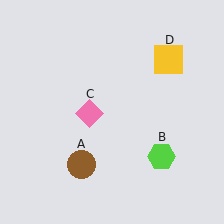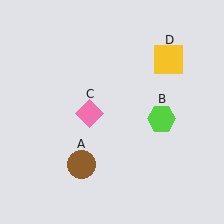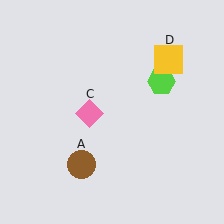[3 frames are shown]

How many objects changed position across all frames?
1 object changed position: lime hexagon (object B).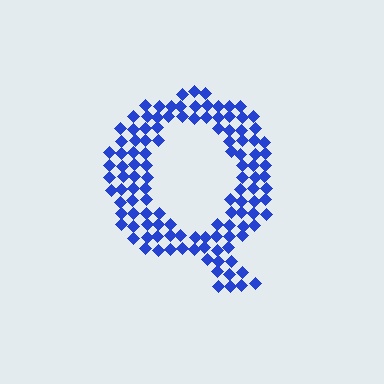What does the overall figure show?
The overall figure shows the letter Q.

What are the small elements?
The small elements are diamonds.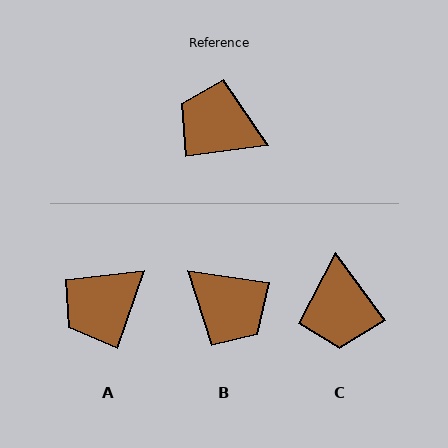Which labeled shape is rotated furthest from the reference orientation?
B, about 163 degrees away.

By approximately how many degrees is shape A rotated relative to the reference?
Approximately 63 degrees counter-clockwise.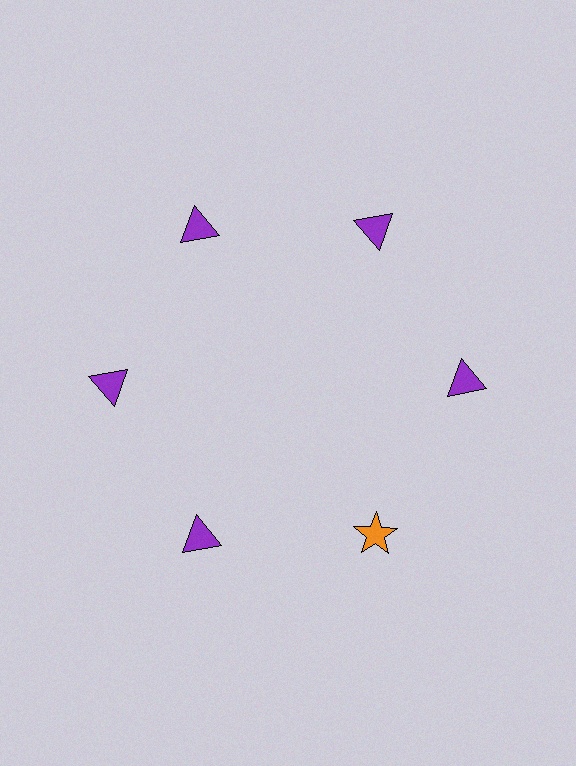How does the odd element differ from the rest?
It differs in both color (orange instead of purple) and shape (star instead of triangle).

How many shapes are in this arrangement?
There are 6 shapes arranged in a ring pattern.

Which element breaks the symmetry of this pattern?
The orange star at roughly the 5 o'clock position breaks the symmetry. All other shapes are purple triangles.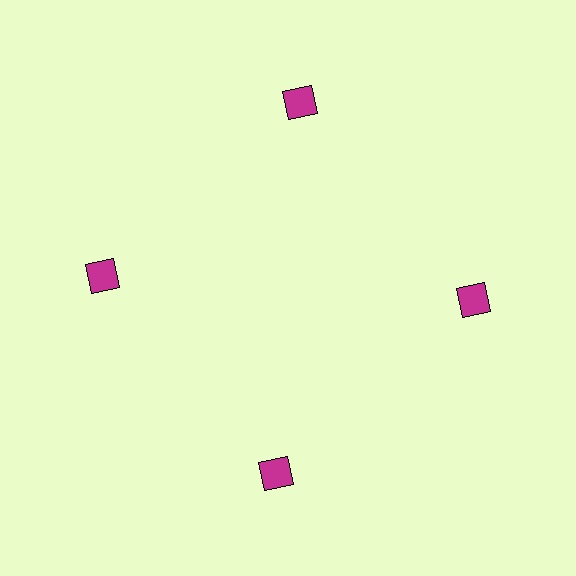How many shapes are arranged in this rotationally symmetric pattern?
There are 4 shapes, arranged in 4 groups of 1.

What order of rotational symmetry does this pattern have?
This pattern has 4-fold rotational symmetry.